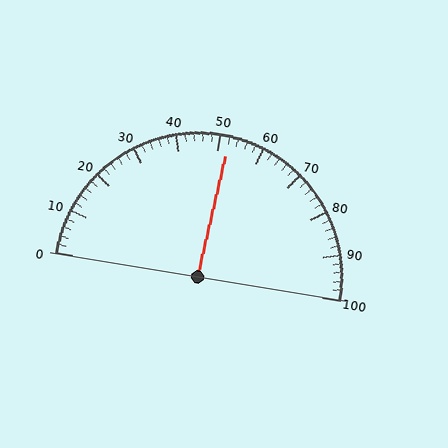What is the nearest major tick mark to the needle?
The nearest major tick mark is 50.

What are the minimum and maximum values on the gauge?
The gauge ranges from 0 to 100.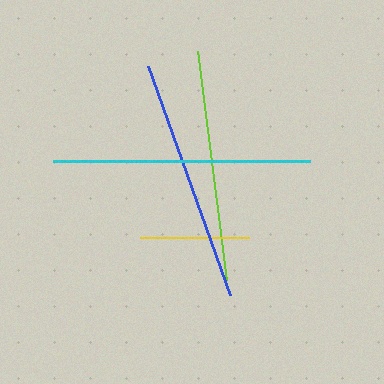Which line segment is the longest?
The cyan line is the longest at approximately 258 pixels.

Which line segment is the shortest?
The yellow line is the shortest at approximately 109 pixels.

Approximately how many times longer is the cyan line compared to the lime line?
The cyan line is approximately 1.1 times the length of the lime line.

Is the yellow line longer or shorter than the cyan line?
The cyan line is longer than the yellow line.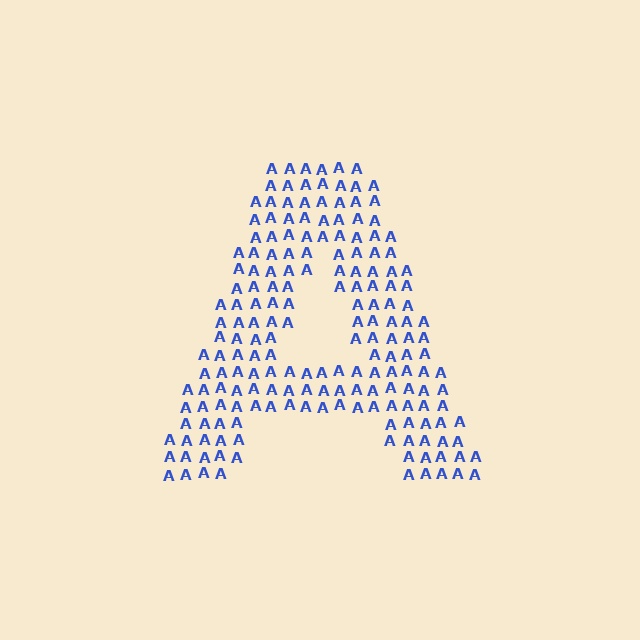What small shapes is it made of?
It is made of small letter A's.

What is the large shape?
The large shape is the letter A.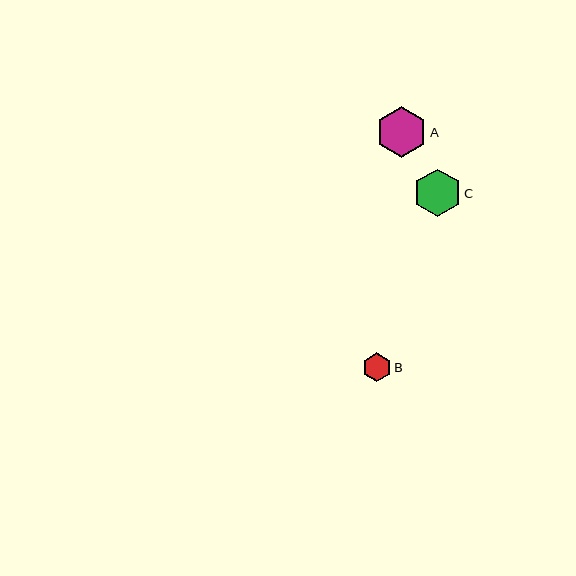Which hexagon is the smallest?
Hexagon B is the smallest with a size of approximately 29 pixels.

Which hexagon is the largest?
Hexagon A is the largest with a size of approximately 51 pixels.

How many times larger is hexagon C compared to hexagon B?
Hexagon C is approximately 1.7 times the size of hexagon B.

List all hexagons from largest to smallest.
From largest to smallest: A, C, B.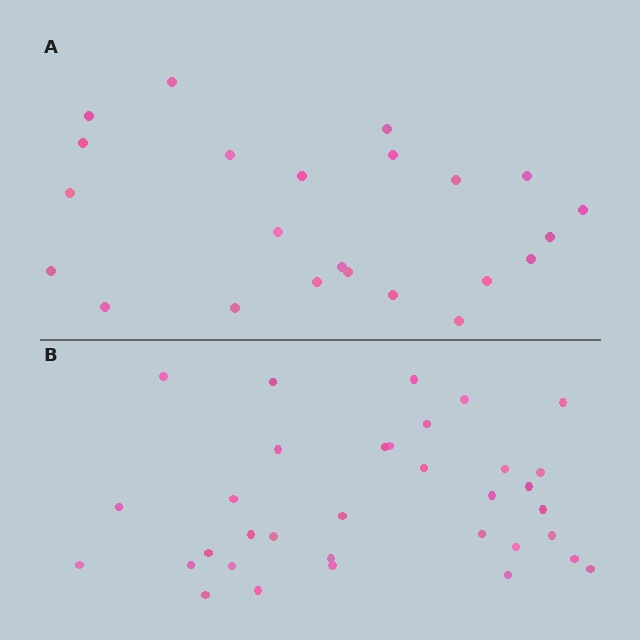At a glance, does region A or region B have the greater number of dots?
Region B (the bottom region) has more dots.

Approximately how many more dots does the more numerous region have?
Region B has roughly 12 or so more dots than region A.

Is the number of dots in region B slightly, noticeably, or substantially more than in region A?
Region B has substantially more. The ratio is roughly 1.5 to 1.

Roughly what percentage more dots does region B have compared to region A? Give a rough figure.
About 50% more.